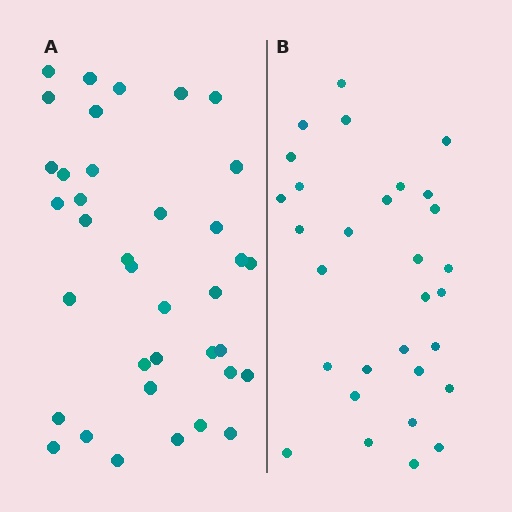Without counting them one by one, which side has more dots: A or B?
Region A (the left region) has more dots.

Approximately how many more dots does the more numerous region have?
Region A has roughly 8 or so more dots than region B.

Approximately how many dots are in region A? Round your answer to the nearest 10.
About 40 dots. (The exact count is 37, which rounds to 40.)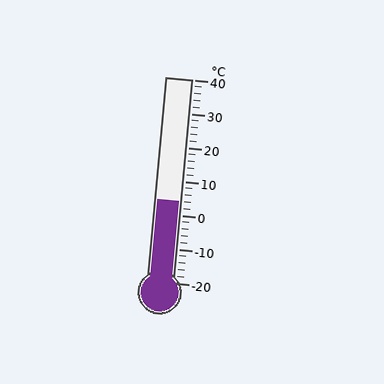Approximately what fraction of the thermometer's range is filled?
The thermometer is filled to approximately 40% of its range.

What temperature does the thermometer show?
The thermometer shows approximately 4°C.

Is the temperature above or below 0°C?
The temperature is above 0°C.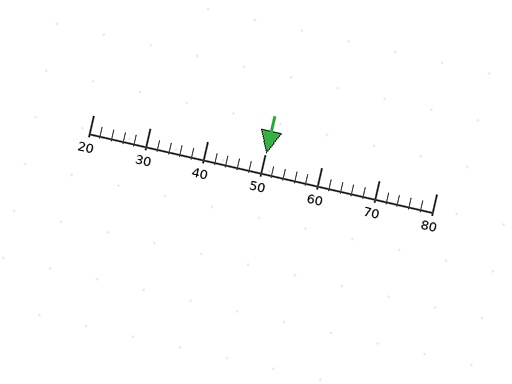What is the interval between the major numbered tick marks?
The major tick marks are spaced 10 units apart.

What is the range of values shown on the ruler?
The ruler shows values from 20 to 80.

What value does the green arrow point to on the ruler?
The green arrow points to approximately 50.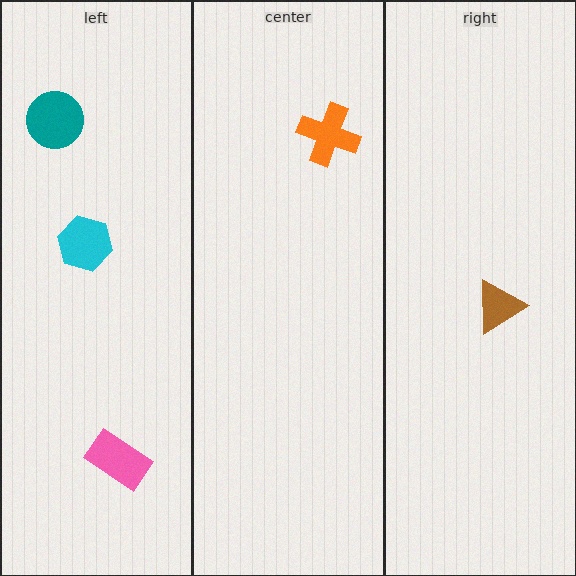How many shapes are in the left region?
3.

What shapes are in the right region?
The brown triangle.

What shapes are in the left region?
The pink rectangle, the cyan hexagon, the teal circle.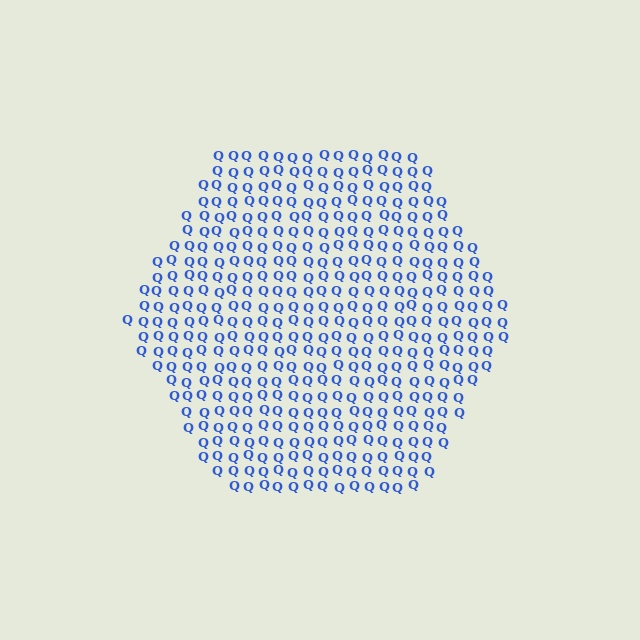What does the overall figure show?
The overall figure shows a hexagon.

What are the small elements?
The small elements are letter Q's.